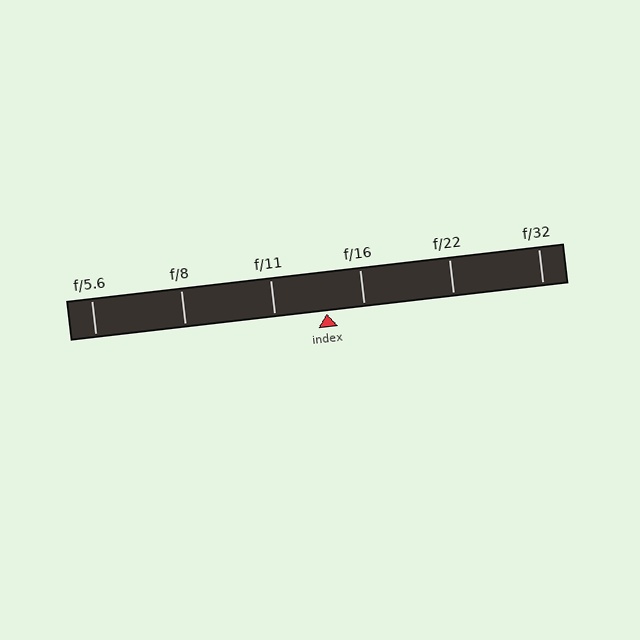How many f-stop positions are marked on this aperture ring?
There are 6 f-stop positions marked.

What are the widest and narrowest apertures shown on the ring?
The widest aperture shown is f/5.6 and the narrowest is f/32.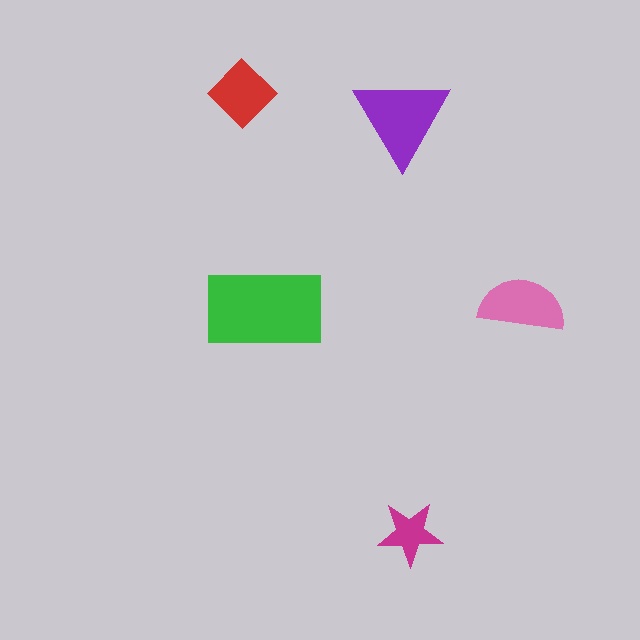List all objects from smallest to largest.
The magenta star, the red diamond, the pink semicircle, the purple triangle, the green rectangle.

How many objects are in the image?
There are 5 objects in the image.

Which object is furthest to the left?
The red diamond is leftmost.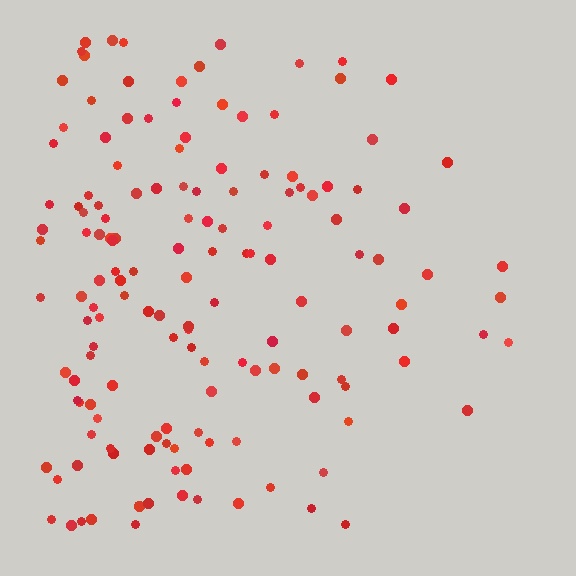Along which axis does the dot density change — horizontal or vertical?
Horizontal.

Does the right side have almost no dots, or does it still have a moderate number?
Still a moderate number, just noticeably fewer than the left.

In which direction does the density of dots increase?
From right to left, with the left side densest.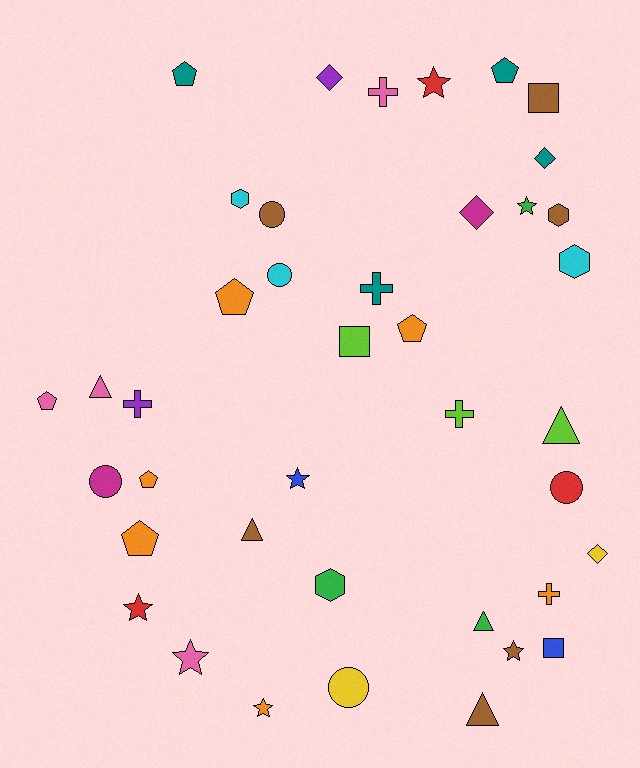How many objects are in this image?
There are 40 objects.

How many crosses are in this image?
There are 5 crosses.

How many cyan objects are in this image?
There are 3 cyan objects.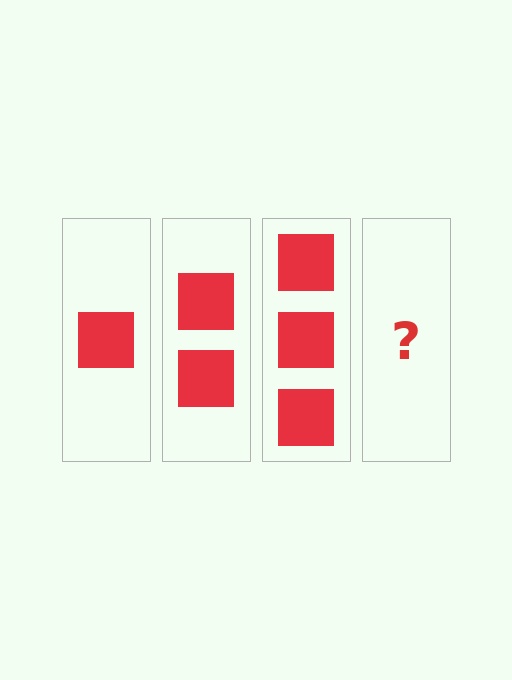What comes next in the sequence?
The next element should be 4 squares.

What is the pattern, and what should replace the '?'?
The pattern is that each step adds one more square. The '?' should be 4 squares.